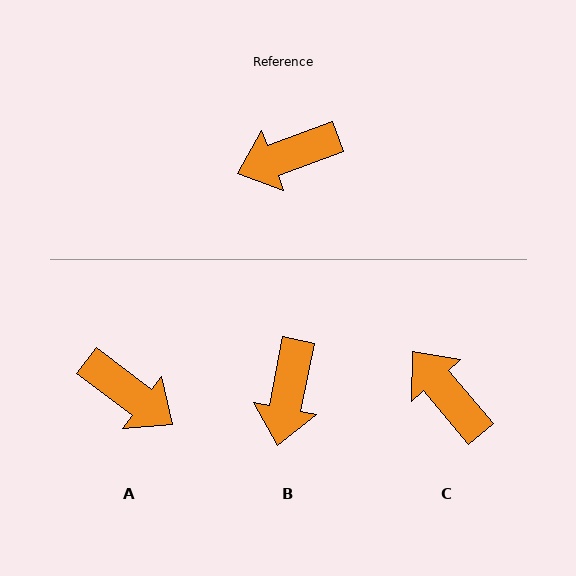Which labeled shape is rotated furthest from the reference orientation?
A, about 123 degrees away.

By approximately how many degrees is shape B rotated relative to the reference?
Approximately 58 degrees counter-clockwise.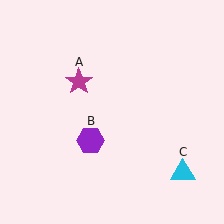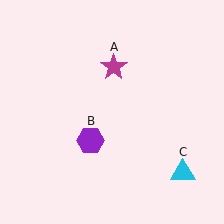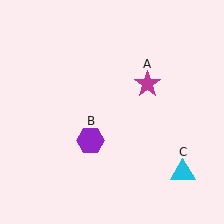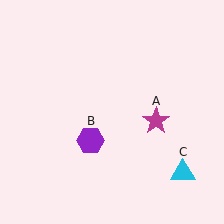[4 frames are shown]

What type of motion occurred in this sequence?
The magenta star (object A) rotated clockwise around the center of the scene.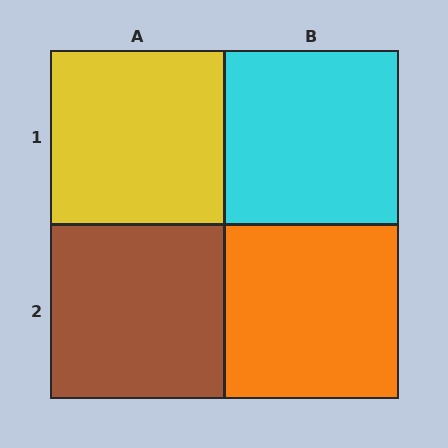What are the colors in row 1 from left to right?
Yellow, cyan.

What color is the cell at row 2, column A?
Brown.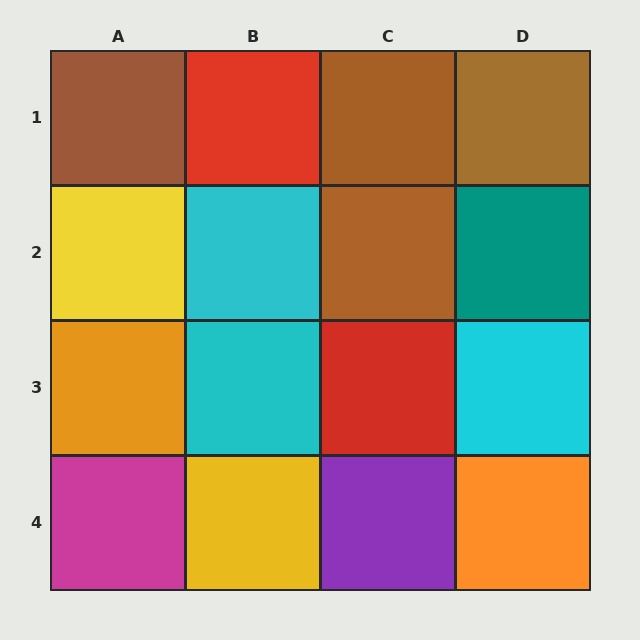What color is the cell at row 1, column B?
Red.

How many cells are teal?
1 cell is teal.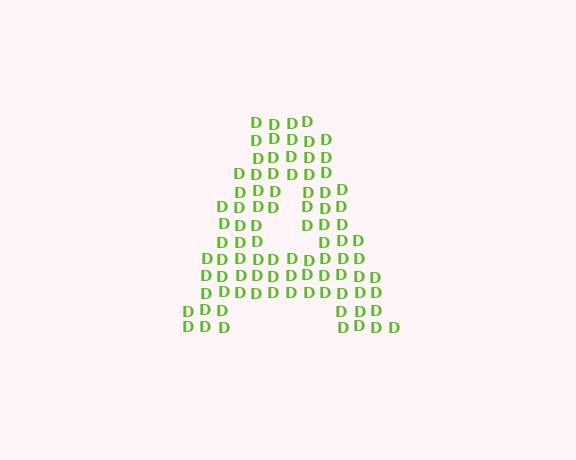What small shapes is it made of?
It is made of small letter D's.